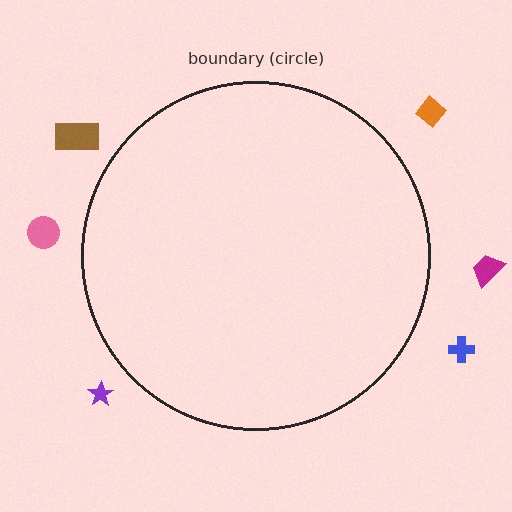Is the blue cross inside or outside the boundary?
Outside.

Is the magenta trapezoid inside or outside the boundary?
Outside.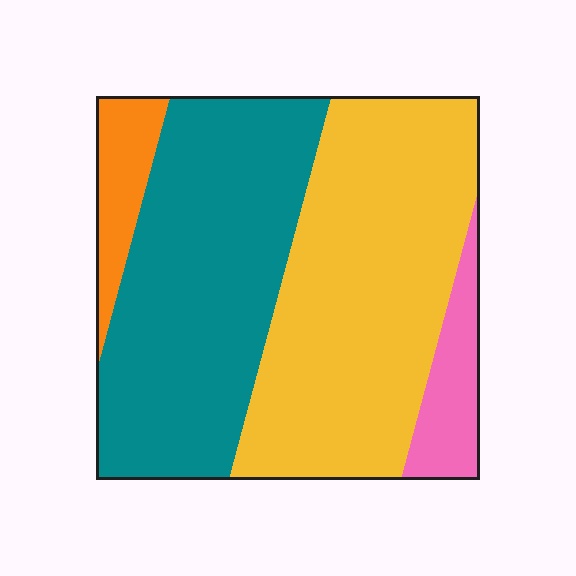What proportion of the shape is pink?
Pink takes up less than a sixth of the shape.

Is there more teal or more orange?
Teal.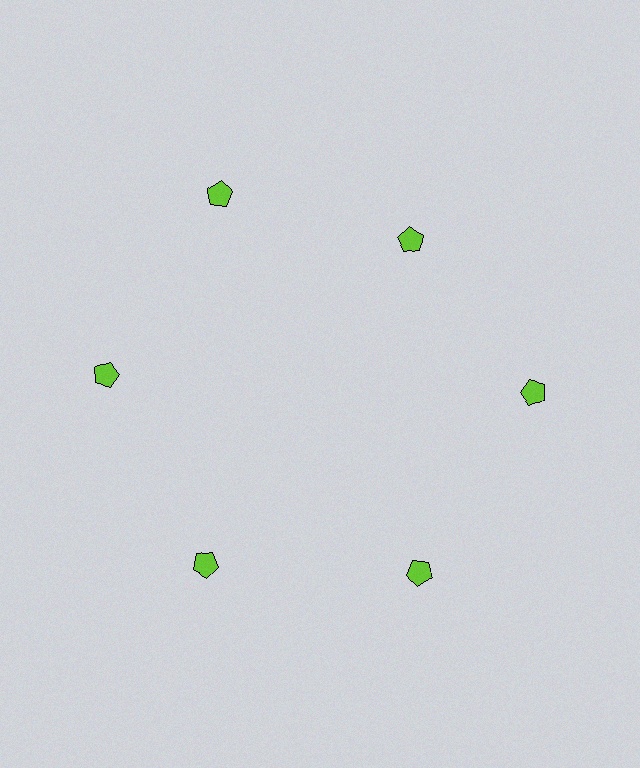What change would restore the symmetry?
The symmetry would be restored by moving it outward, back onto the ring so that all 6 pentagons sit at equal angles and equal distance from the center.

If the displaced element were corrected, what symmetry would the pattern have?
It would have 6-fold rotational symmetry — the pattern would map onto itself every 60 degrees.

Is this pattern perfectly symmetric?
No. The 6 lime pentagons are arranged in a ring, but one element near the 1 o'clock position is pulled inward toward the center, breaking the 6-fold rotational symmetry.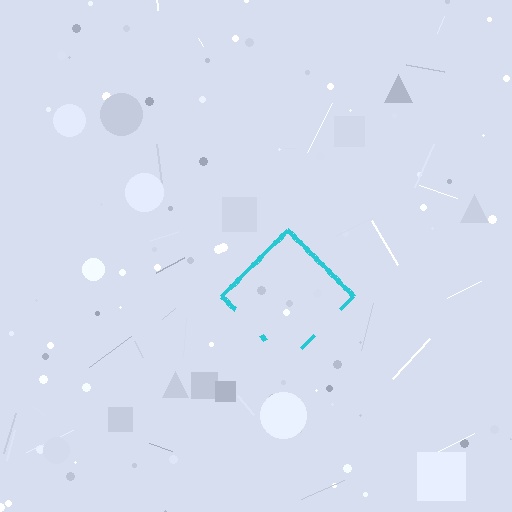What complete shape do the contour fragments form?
The contour fragments form a diamond.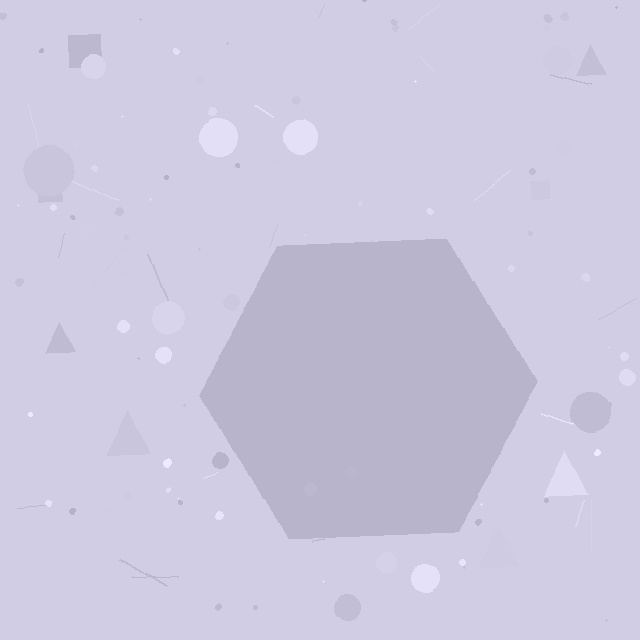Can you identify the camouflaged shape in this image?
The camouflaged shape is a hexagon.